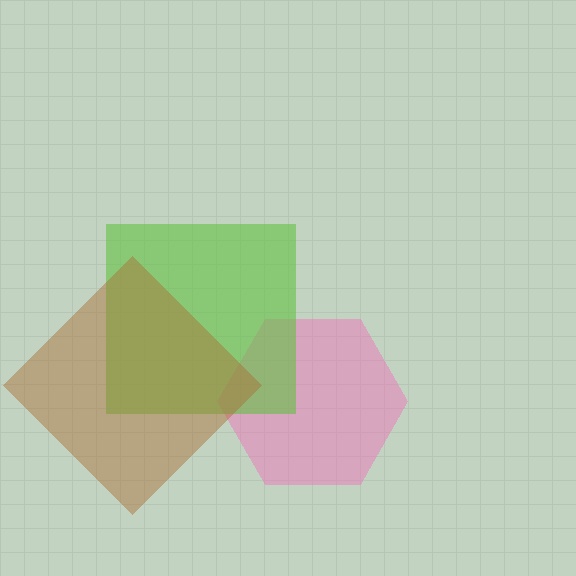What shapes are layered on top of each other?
The layered shapes are: a pink hexagon, a lime square, a brown diamond.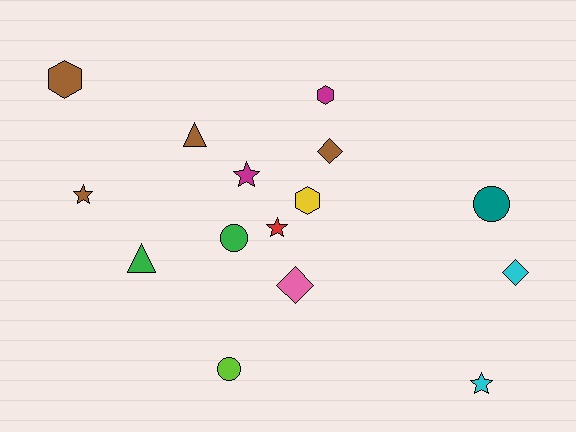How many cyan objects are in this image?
There are 2 cyan objects.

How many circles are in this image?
There are 3 circles.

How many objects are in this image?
There are 15 objects.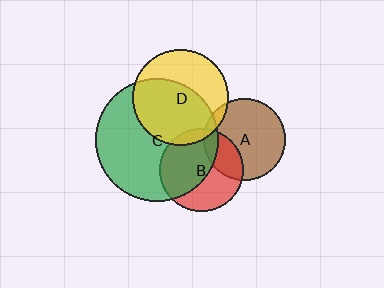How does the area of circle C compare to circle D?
Approximately 1.7 times.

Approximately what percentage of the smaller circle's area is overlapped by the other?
Approximately 10%.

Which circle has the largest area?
Circle C (green).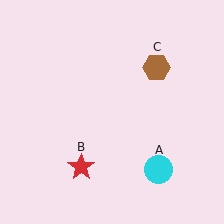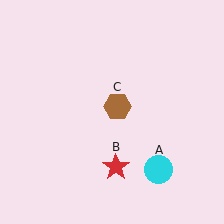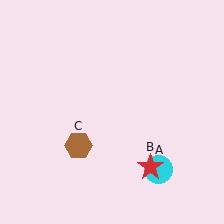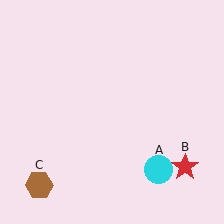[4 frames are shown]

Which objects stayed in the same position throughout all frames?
Cyan circle (object A) remained stationary.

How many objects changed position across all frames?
2 objects changed position: red star (object B), brown hexagon (object C).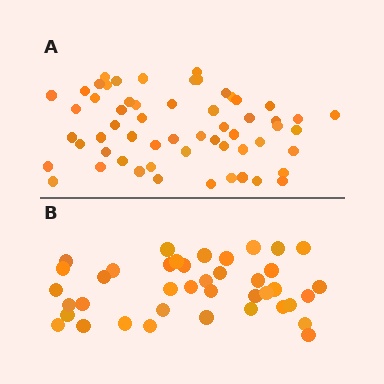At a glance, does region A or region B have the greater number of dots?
Region A (the top region) has more dots.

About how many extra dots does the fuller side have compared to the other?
Region A has approximately 20 more dots than region B.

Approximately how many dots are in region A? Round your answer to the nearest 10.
About 60 dots. (The exact count is 58, which rounds to 60.)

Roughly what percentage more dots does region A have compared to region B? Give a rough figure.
About 45% more.